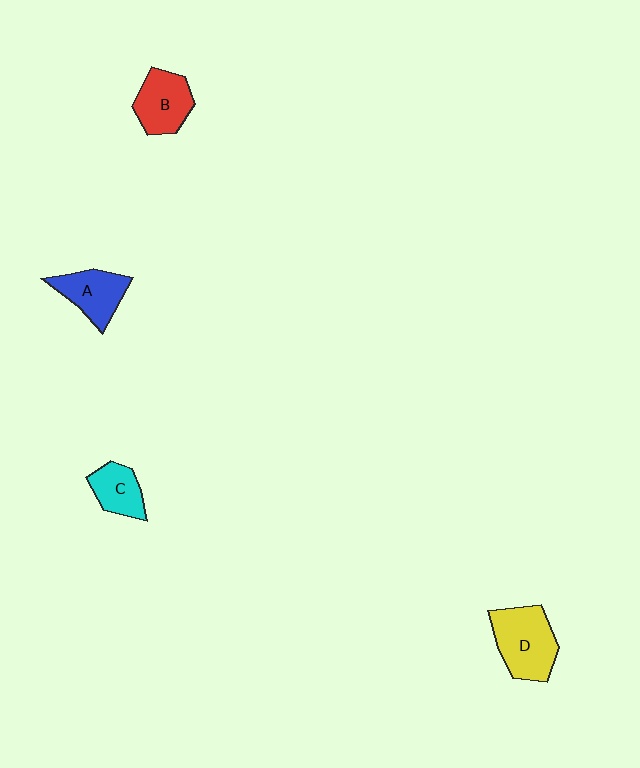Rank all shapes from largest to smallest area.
From largest to smallest: D (yellow), B (red), A (blue), C (cyan).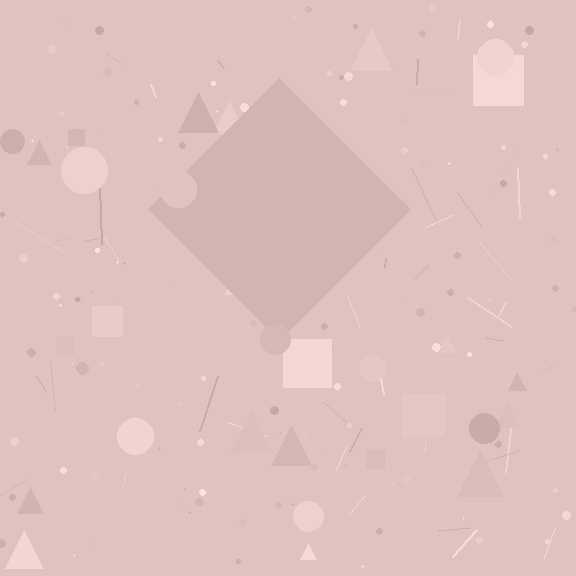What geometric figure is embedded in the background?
A diamond is embedded in the background.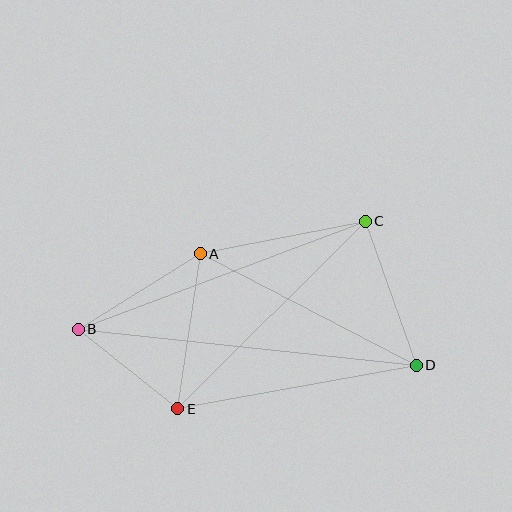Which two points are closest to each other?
Points B and E are closest to each other.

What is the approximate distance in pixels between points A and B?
The distance between A and B is approximately 144 pixels.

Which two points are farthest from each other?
Points B and D are farthest from each other.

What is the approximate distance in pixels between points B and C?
The distance between B and C is approximately 306 pixels.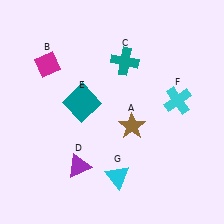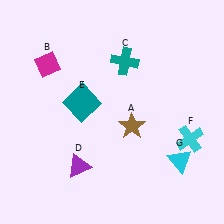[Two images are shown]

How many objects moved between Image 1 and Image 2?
2 objects moved between the two images.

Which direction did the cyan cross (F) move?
The cyan cross (F) moved down.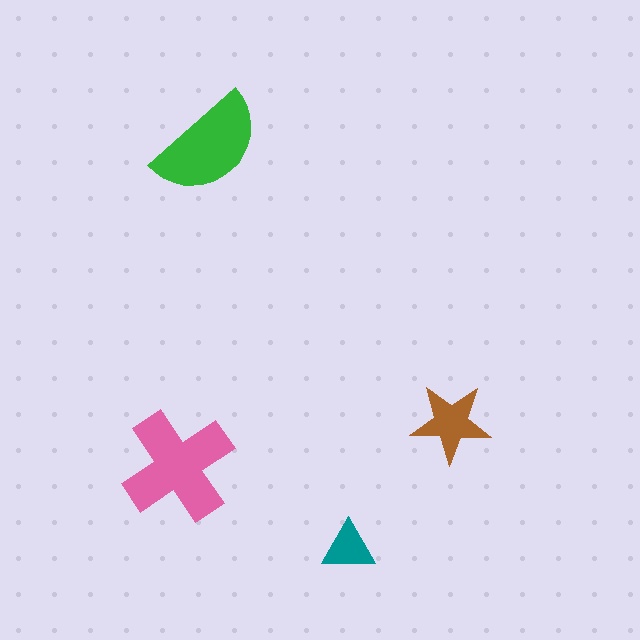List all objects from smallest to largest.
The teal triangle, the brown star, the green semicircle, the pink cross.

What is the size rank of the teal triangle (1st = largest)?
4th.